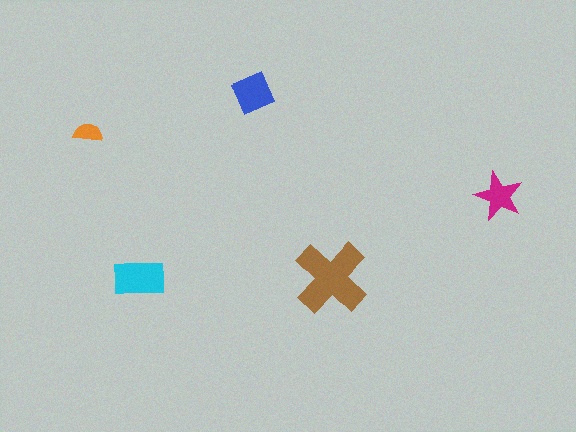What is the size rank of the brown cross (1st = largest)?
1st.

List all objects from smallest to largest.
The orange semicircle, the magenta star, the blue diamond, the cyan rectangle, the brown cross.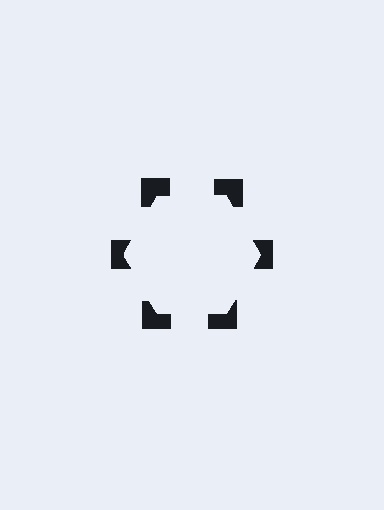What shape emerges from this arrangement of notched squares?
An illusory hexagon — its edges are inferred from the aligned wedge cuts in the notched squares, not physically drawn.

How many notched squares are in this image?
There are 6 — one at each vertex of the illusory hexagon.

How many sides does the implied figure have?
6 sides.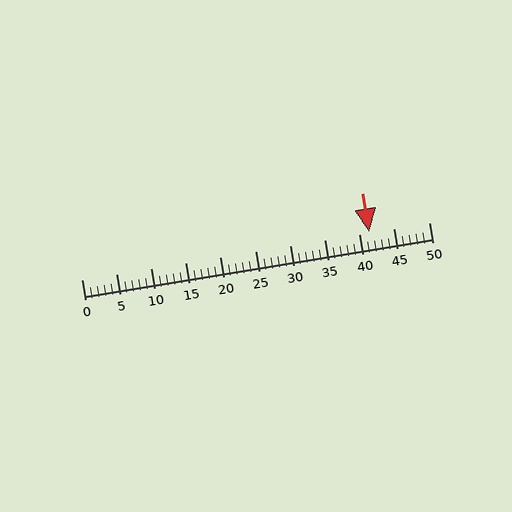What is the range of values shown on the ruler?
The ruler shows values from 0 to 50.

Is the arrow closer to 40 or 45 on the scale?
The arrow is closer to 40.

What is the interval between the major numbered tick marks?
The major tick marks are spaced 5 units apart.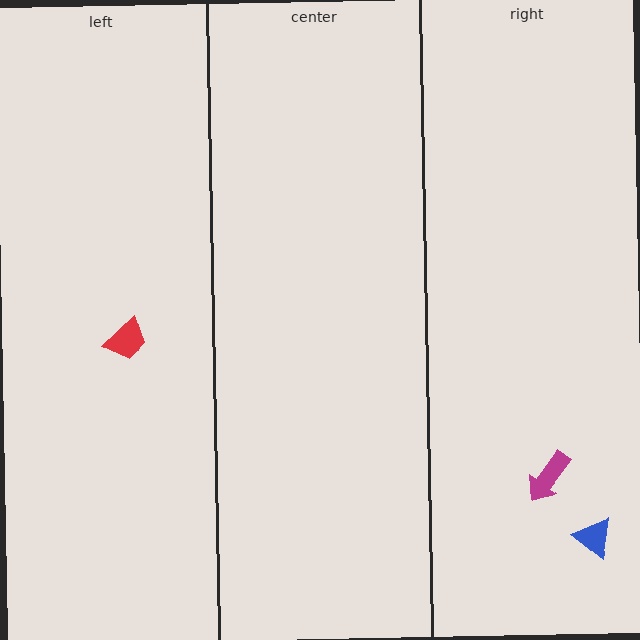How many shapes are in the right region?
2.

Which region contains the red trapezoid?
The left region.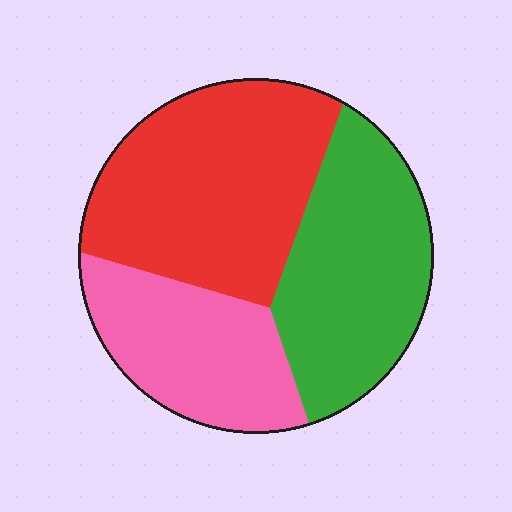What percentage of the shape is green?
Green takes up about one third (1/3) of the shape.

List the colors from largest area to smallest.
From largest to smallest: red, green, pink.